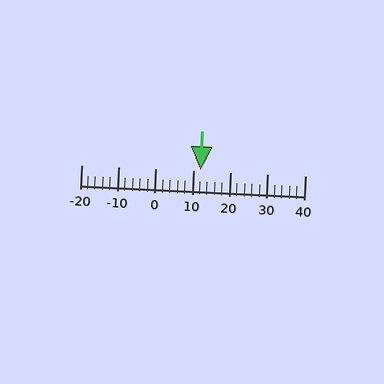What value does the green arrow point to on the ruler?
The green arrow points to approximately 12.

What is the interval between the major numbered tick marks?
The major tick marks are spaced 10 units apart.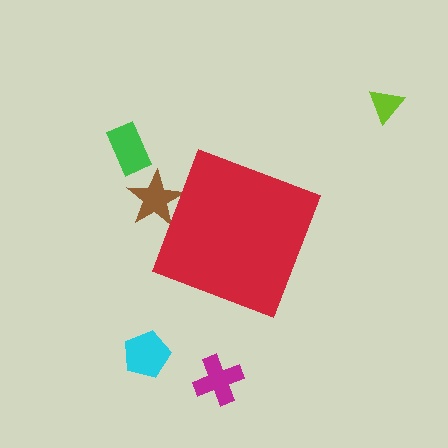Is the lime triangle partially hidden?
No, the lime triangle is fully visible.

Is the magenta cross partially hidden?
No, the magenta cross is fully visible.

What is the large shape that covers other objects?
A red diamond.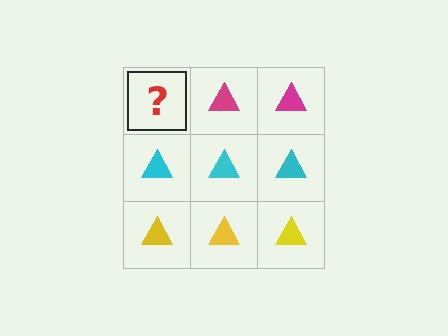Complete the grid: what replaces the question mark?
The question mark should be replaced with a magenta triangle.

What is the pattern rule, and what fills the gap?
The rule is that each row has a consistent color. The gap should be filled with a magenta triangle.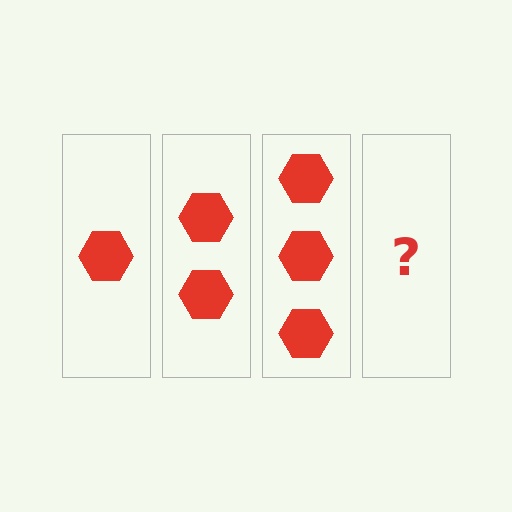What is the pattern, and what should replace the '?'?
The pattern is that each step adds one more hexagon. The '?' should be 4 hexagons.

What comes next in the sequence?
The next element should be 4 hexagons.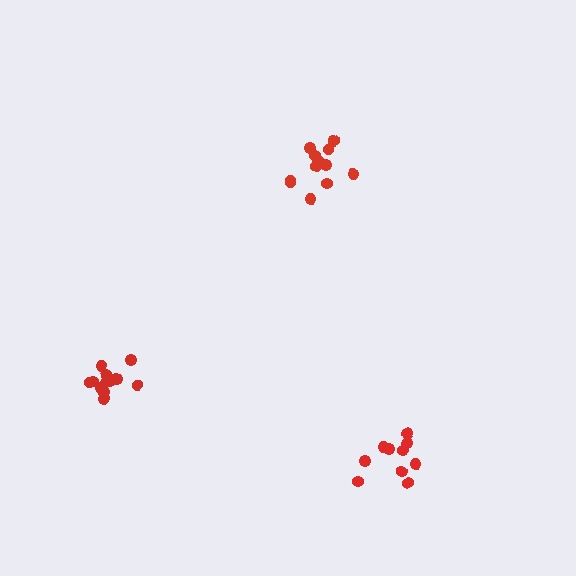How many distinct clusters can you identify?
There are 3 distinct clusters.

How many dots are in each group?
Group 1: 13 dots, Group 2: 10 dots, Group 3: 13 dots (36 total).